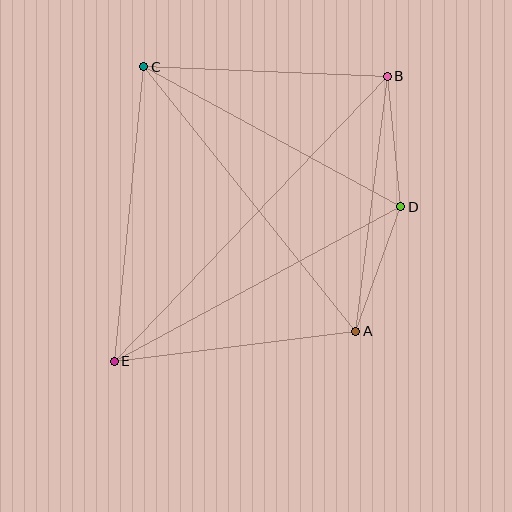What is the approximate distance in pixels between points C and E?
The distance between C and E is approximately 296 pixels.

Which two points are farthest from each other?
Points B and E are farthest from each other.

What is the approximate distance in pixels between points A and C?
The distance between A and C is approximately 339 pixels.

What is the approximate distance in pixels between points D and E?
The distance between D and E is approximately 325 pixels.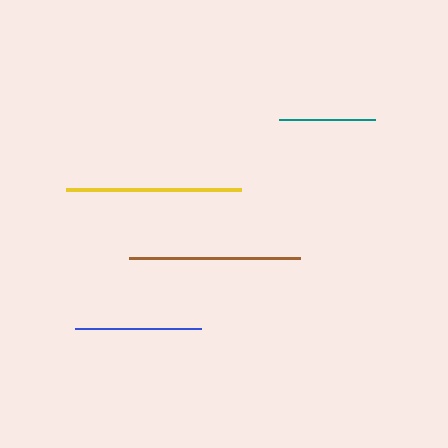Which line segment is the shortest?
The teal line is the shortest at approximately 96 pixels.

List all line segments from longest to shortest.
From longest to shortest: yellow, brown, blue, teal.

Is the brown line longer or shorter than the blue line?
The brown line is longer than the blue line.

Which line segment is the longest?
The yellow line is the longest at approximately 175 pixels.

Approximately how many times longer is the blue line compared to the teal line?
The blue line is approximately 1.3 times the length of the teal line.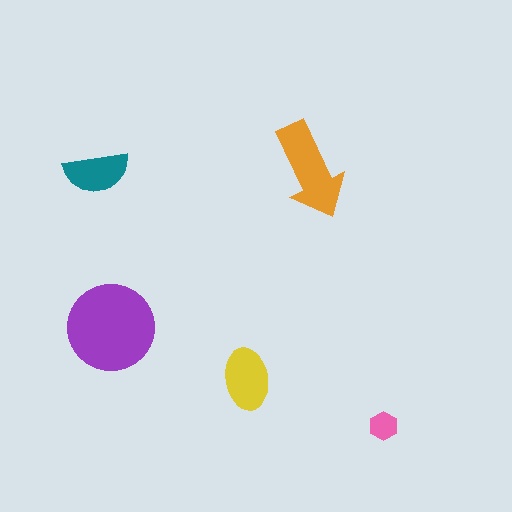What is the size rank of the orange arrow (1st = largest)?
2nd.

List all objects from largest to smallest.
The purple circle, the orange arrow, the yellow ellipse, the teal semicircle, the pink hexagon.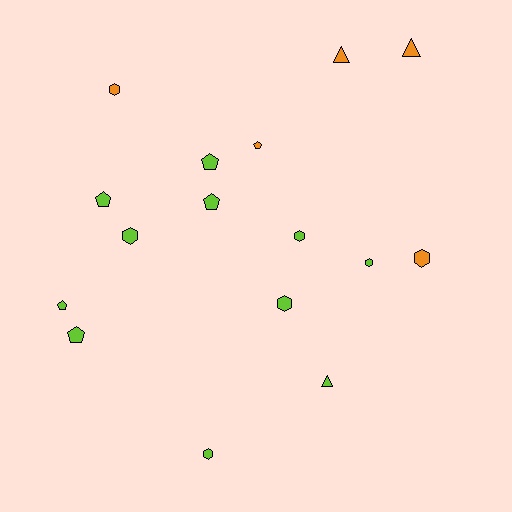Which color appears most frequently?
Lime, with 11 objects.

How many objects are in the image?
There are 16 objects.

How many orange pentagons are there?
There is 1 orange pentagon.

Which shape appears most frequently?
Hexagon, with 7 objects.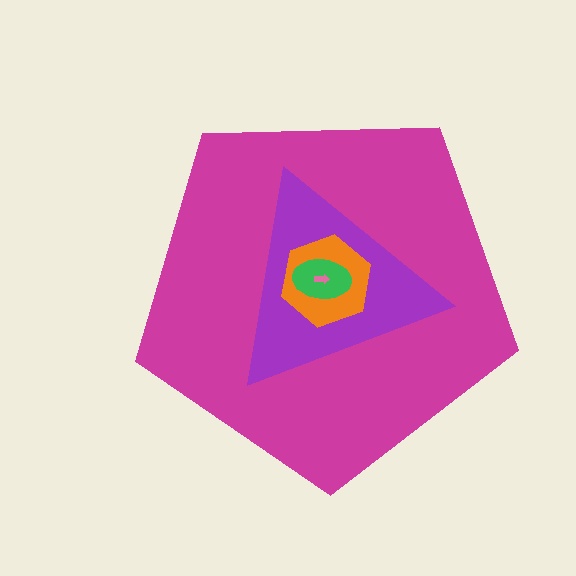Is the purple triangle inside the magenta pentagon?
Yes.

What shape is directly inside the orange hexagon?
The green ellipse.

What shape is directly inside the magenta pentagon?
The purple triangle.